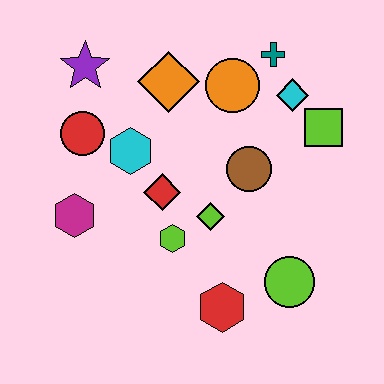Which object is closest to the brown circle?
The lime diamond is closest to the brown circle.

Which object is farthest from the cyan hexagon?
The lime circle is farthest from the cyan hexagon.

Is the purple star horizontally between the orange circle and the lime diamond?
No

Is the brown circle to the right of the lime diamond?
Yes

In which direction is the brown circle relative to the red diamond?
The brown circle is to the right of the red diamond.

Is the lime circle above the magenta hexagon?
No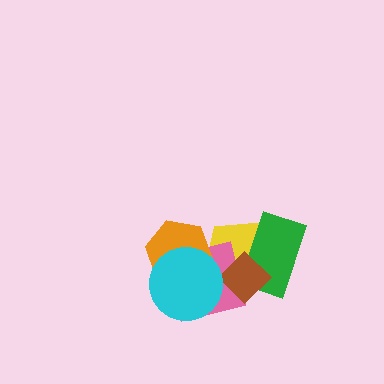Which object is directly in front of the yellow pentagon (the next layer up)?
The pink square is directly in front of the yellow pentagon.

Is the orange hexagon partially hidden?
Yes, it is partially covered by another shape.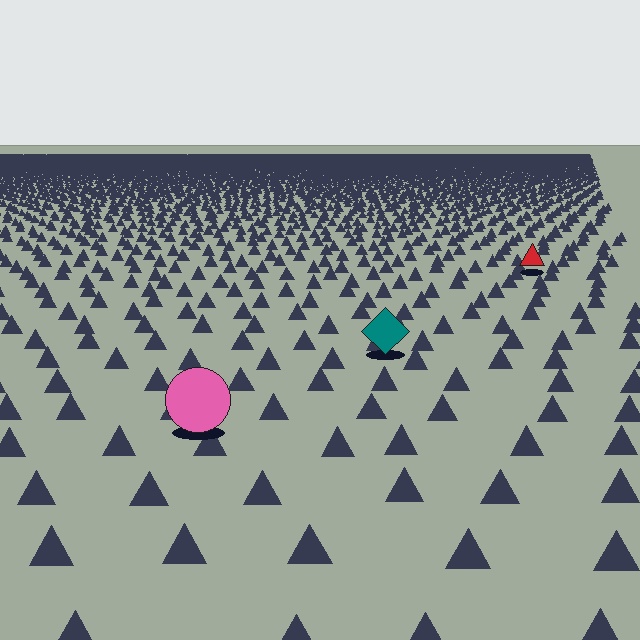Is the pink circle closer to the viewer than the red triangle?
Yes. The pink circle is closer — you can tell from the texture gradient: the ground texture is coarser near it.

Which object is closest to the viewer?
The pink circle is closest. The texture marks near it are larger and more spread out.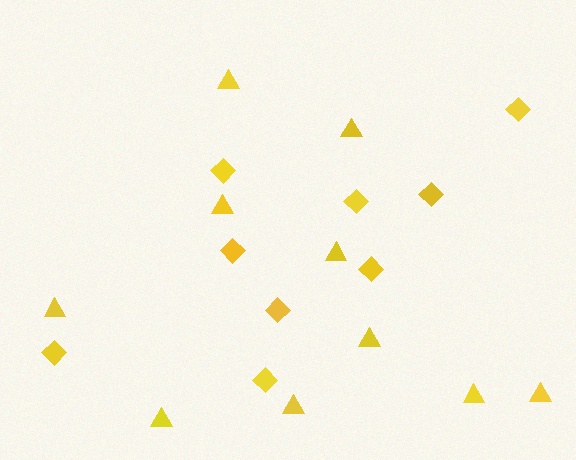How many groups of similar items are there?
There are 2 groups: one group of triangles (10) and one group of diamonds (9).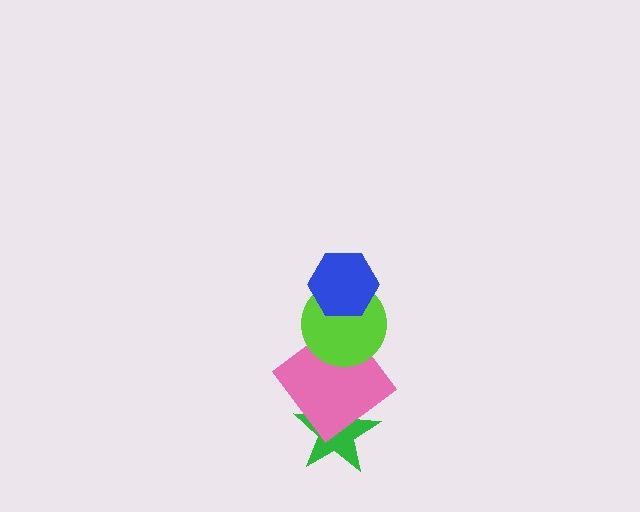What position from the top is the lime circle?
The lime circle is 2nd from the top.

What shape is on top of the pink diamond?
The lime circle is on top of the pink diamond.